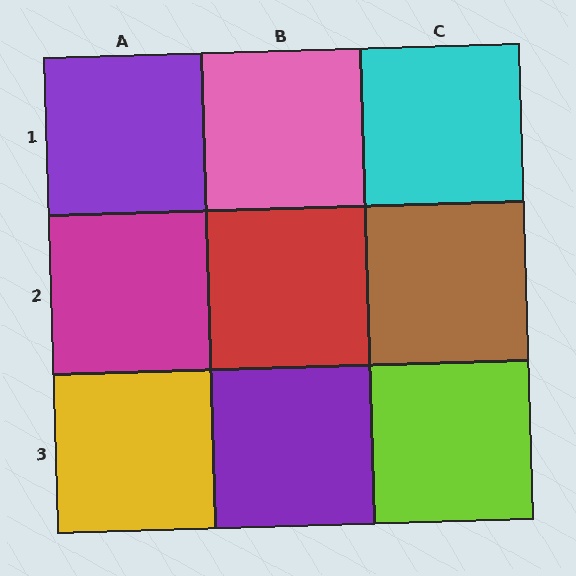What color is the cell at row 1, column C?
Cyan.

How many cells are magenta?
1 cell is magenta.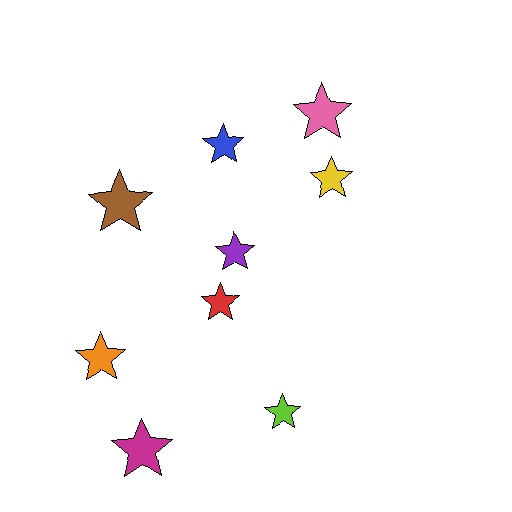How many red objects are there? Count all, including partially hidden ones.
There is 1 red object.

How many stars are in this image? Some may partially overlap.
There are 9 stars.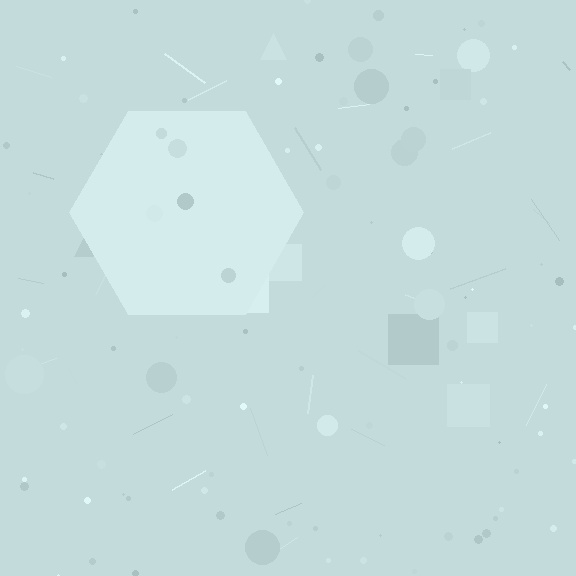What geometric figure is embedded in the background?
A hexagon is embedded in the background.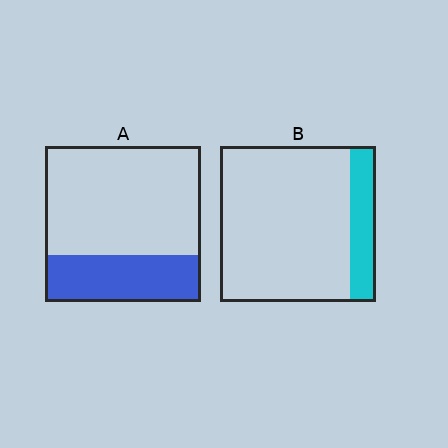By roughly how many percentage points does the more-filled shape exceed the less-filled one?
By roughly 15 percentage points (A over B).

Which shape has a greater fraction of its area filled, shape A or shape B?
Shape A.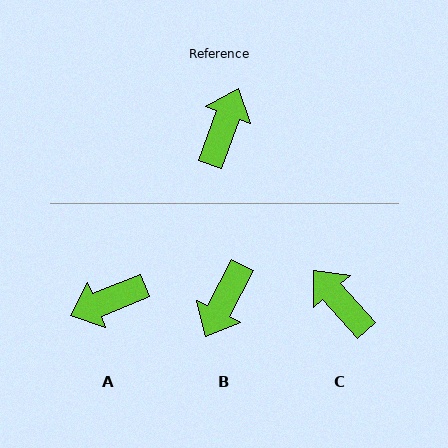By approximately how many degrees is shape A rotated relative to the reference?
Approximately 133 degrees counter-clockwise.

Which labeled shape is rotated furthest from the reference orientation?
B, about 174 degrees away.